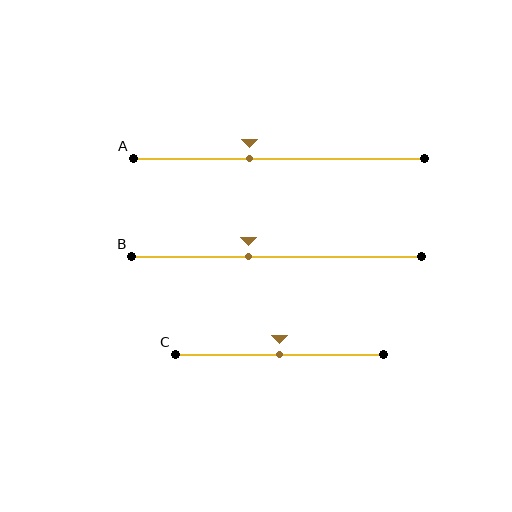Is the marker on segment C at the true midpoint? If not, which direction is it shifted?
Yes, the marker on segment C is at the true midpoint.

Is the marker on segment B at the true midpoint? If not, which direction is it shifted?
No, the marker on segment B is shifted to the left by about 10% of the segment length.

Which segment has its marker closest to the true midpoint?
Segment C has its marker closest to the true midpoint.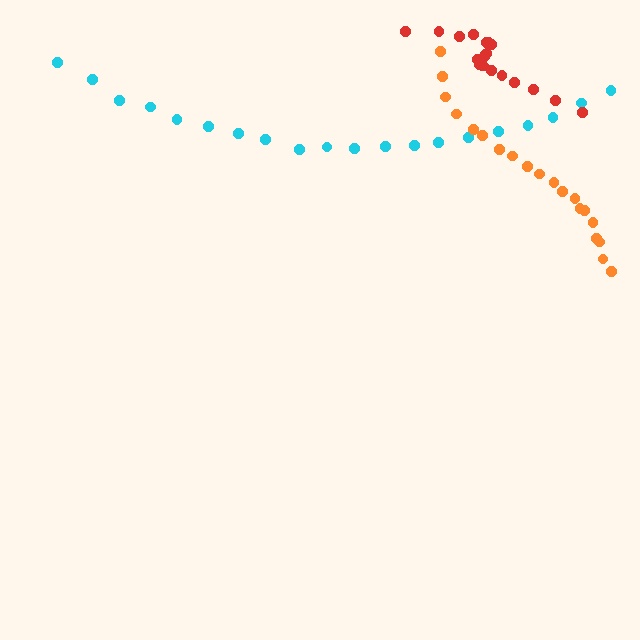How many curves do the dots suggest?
There are 3 distinct paths.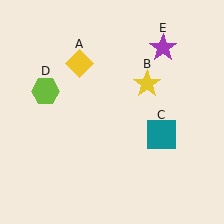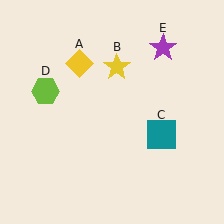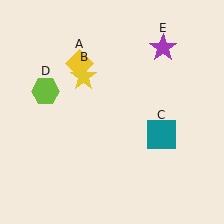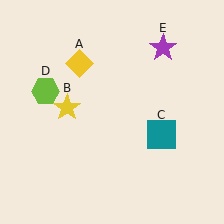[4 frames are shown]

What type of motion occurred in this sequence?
The yellow star (object B) rotated counterclockwise around the center of the scene.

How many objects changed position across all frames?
1 object changed position: yellow star (object B).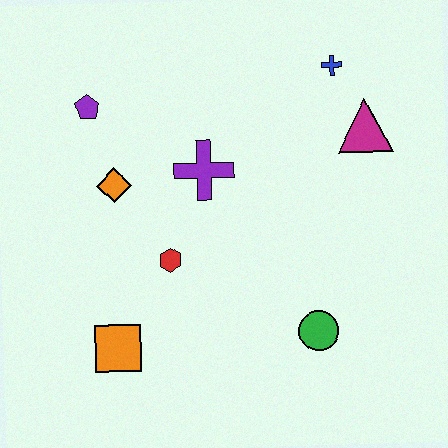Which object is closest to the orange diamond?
The purple pentagon is closest to the orange diamond.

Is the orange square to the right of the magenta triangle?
No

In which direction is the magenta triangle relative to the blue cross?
The magenta triangle is below the blue cross.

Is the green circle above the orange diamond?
No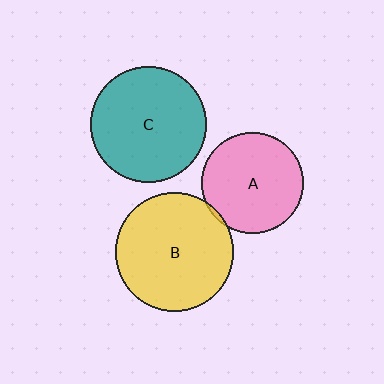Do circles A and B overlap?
Yes.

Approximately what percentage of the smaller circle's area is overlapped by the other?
Approximately 5%.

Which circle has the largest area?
Circle B (yellow).